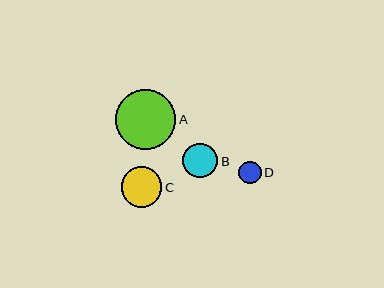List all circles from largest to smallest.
From largest to smallest: A, C, B, D.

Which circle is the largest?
Circle A is the largest with a size of approximately 60 pixels.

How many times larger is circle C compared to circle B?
Circle C is approximately 1.2 times the size of circle B.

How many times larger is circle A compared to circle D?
Circle A is approximately 2.7 times the size of circle D.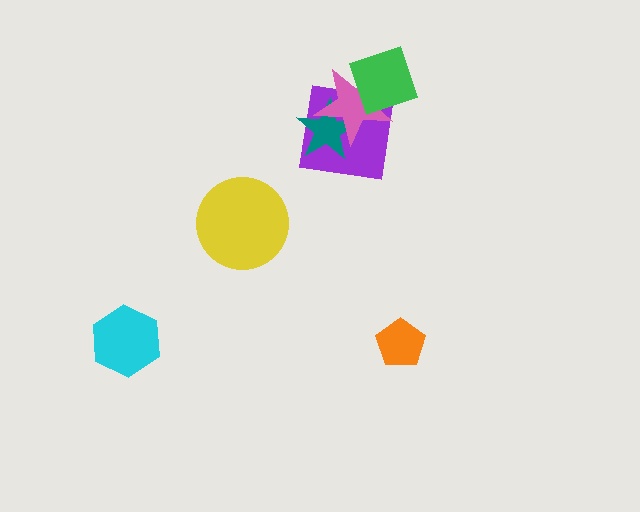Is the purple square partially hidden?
Yes, it is partially covered by another shape.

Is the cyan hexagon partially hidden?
No, no other shape covers it.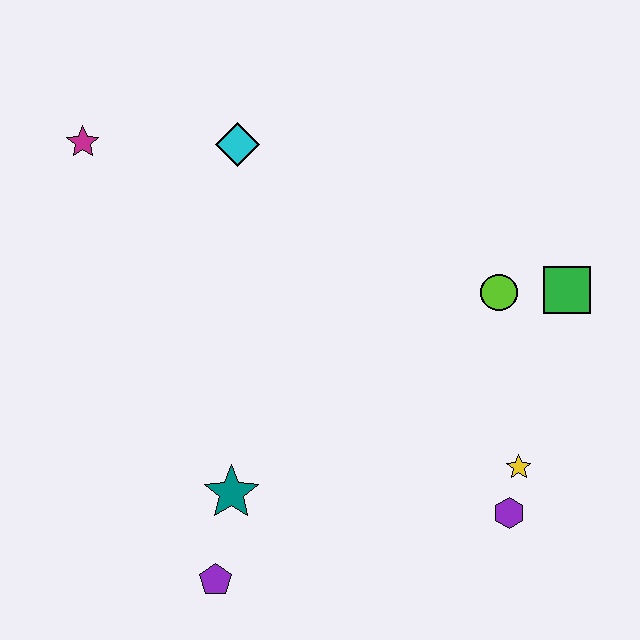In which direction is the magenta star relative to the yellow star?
The magenta star is to the left of the yellow star.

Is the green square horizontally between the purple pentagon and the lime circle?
No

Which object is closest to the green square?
The lime circle is closest to the green square.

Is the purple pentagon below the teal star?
Yes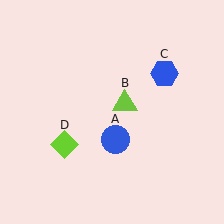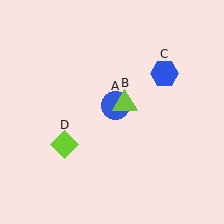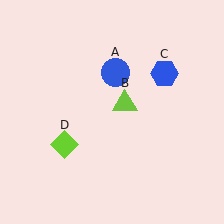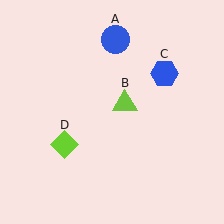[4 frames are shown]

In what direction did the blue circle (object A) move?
The blue circle (object A) moved up.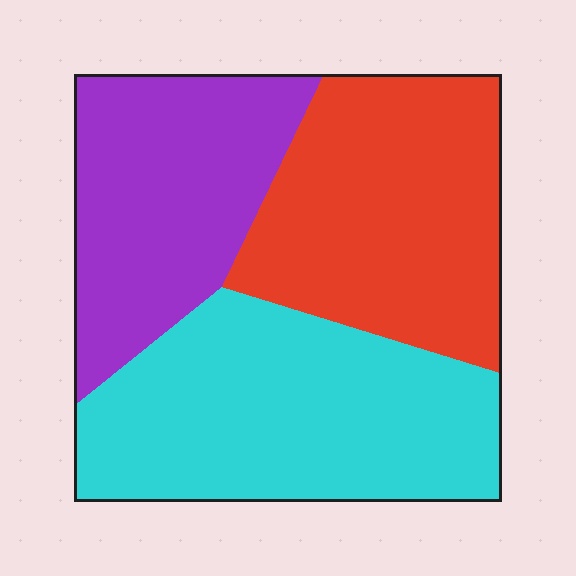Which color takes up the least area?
Purple, at roughly 30%.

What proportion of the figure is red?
Red takes up about one third (1/3) of the figure.